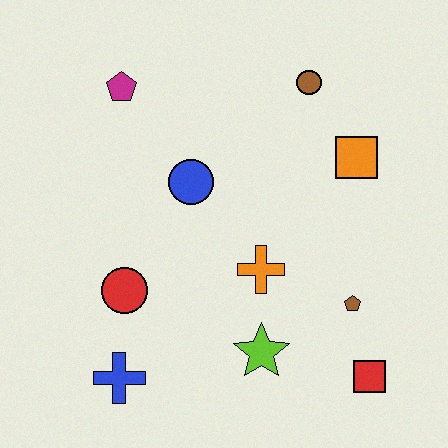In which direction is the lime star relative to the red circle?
The lime star is to the right of the red circle.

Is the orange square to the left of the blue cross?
No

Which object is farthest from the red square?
The magenta pentagon is farthest from the red square.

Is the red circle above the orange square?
No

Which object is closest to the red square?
The brown pentagon is closest to the red square.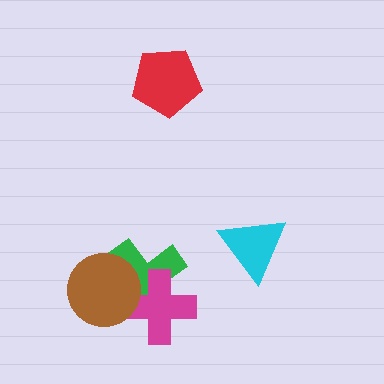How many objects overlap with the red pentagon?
0 objects overlap with the red pentagon.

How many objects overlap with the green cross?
2 objects overlap with the green cross.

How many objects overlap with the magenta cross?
2 objects overlap with the magenta cross.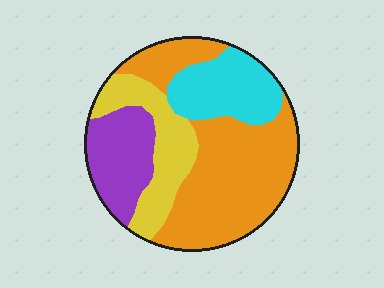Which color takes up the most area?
Orange, at roughly 45%.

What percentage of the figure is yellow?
Yellow takes up about one fifth (1/5) of the figure.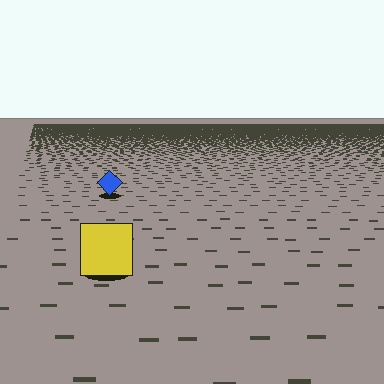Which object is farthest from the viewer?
The blue diamond is farthest from the viewer. It appears smaller and the ground texture around it is denser.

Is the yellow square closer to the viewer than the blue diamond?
Yes. The yellow square is closer — you can tell from the texture gradient: the ground texture is coarser near it.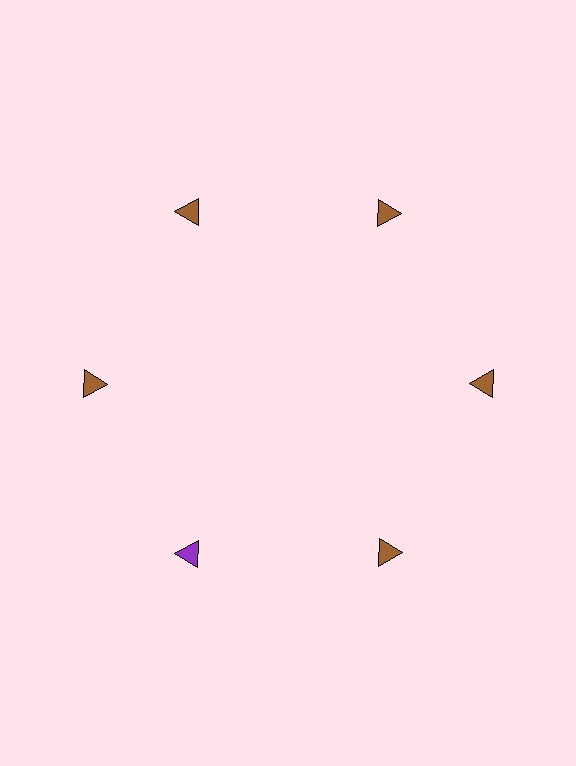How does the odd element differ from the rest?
It has a different color: purple instead of brown.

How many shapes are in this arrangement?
There are 6 shapes arranged in a ring pattern.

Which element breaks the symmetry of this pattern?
The purple triangle at roughly the 7 o'clock position breaks the symmetry. All other shapes are brown triangles.